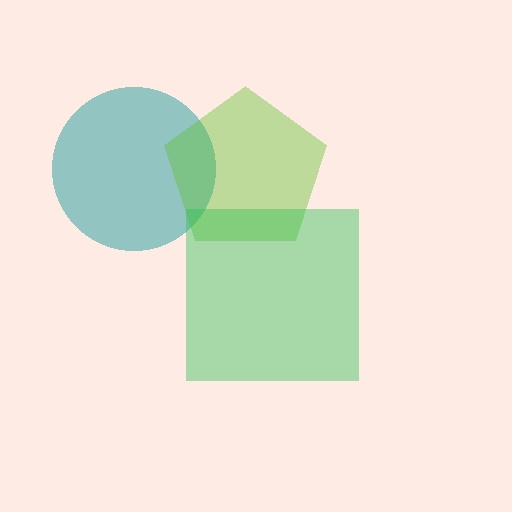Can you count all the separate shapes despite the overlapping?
Yes, there are 3 separate shapes.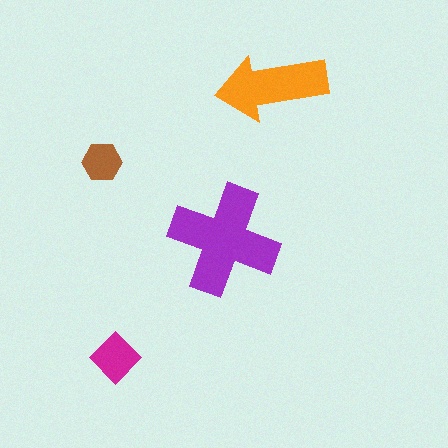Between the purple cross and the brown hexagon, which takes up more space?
The purple cross.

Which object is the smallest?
The brown hexagon.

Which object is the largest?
The purple cross.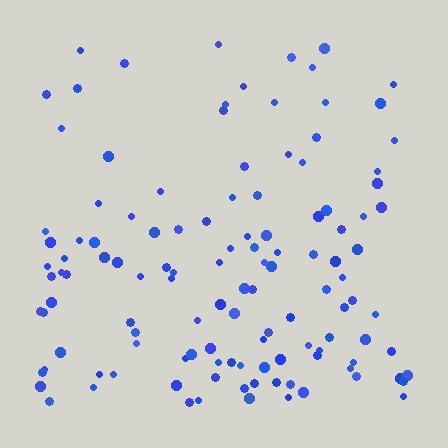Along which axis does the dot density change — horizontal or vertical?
Vertical.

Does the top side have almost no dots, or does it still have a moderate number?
Still a moderate number, just noticeably fewer than the bottom.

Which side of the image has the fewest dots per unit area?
The top.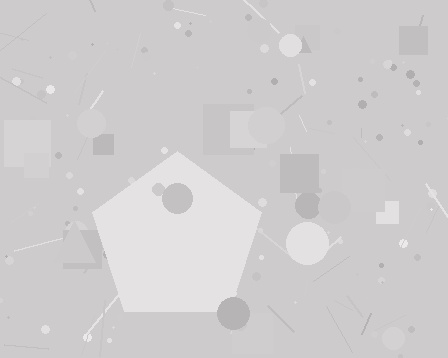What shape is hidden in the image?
A pentagon is hidden in the image.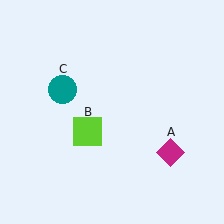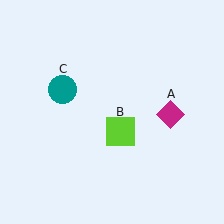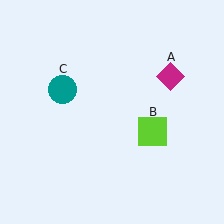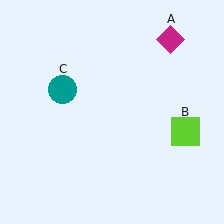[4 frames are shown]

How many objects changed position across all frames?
2 objects changed position: magenta diamond (object A), lime square (object B).